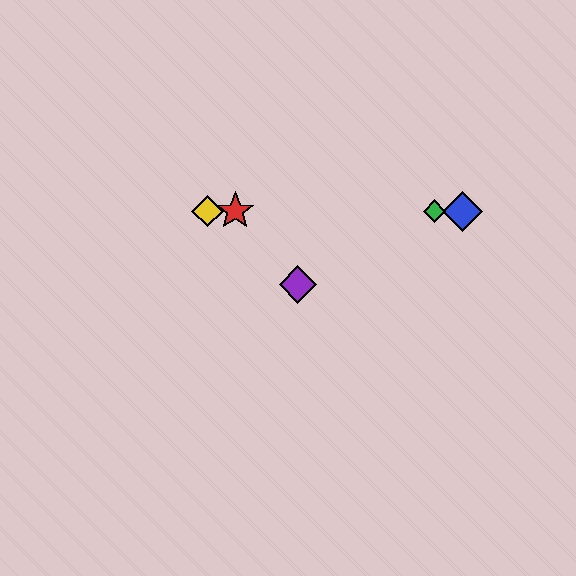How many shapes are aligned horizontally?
4 shapes (the red star, the blue diamond, the green diamond, the yellow diamond) are aligned horizontally.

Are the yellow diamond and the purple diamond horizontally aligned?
No, the yellow diamond is at y≈211 and the purple diamond is at y≈284.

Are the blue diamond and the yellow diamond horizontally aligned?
Yes, both are at y≈211.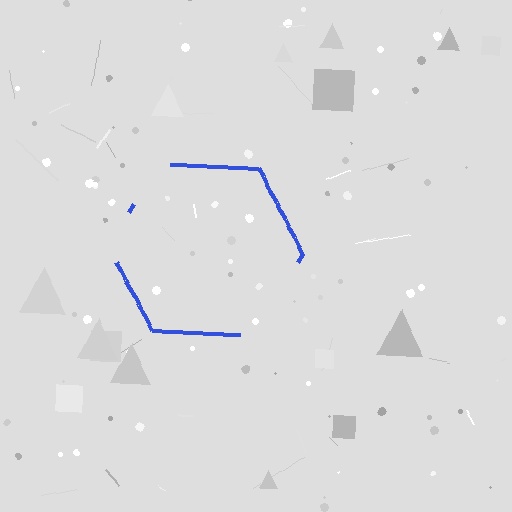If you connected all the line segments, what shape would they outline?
They would outline a hexagon.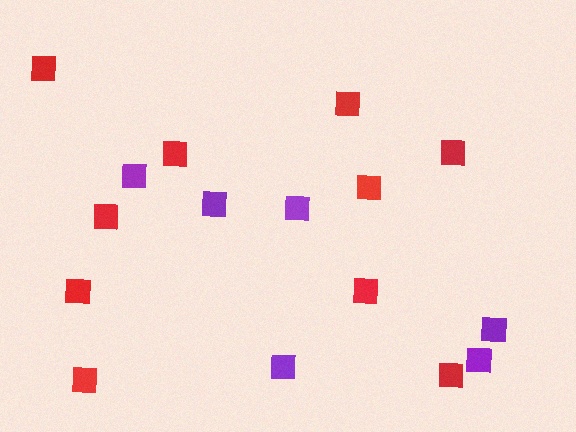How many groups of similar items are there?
There are 2 groups: one group of purple squares (6) and one group of red squares (10).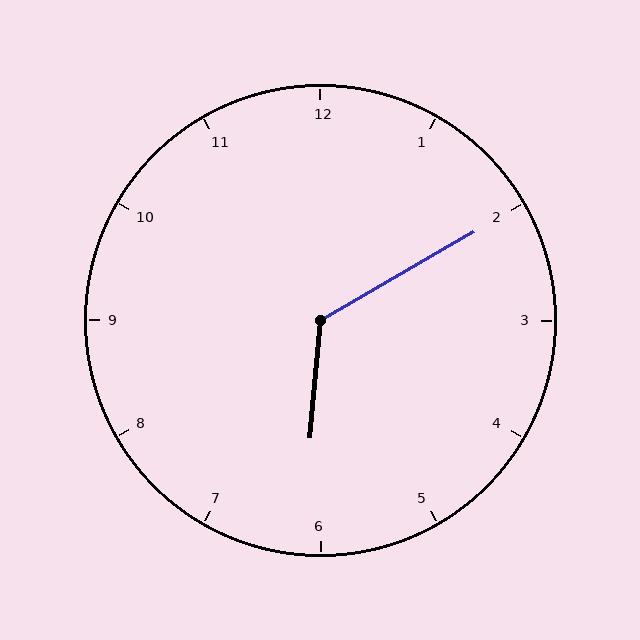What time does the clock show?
6:10.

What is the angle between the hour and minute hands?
Approximately 125 degrees.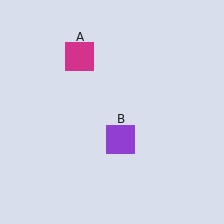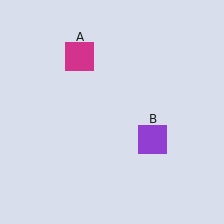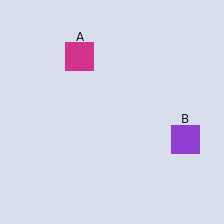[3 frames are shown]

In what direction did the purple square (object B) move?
The purple square (object B) moved right.